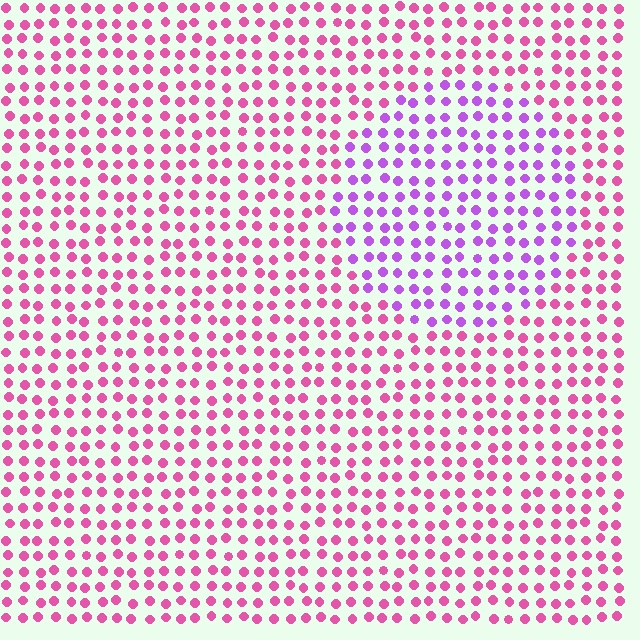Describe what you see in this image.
The image is filled with small pink elements in a uniform arrangement. A circle-shaped region is visible where the elements are tinted to a slightly different hue, forming a subtle color boundary.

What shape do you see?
I see a circle.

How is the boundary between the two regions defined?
The boundary is defined purely by a slight shift in hue (about 41 degrees). Spacing, size, and orientation are identical on both sides.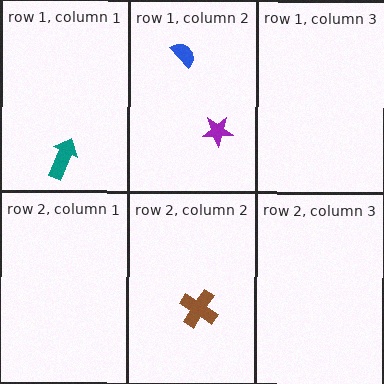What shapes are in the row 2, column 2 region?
The brown cross.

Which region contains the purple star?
The row 1, column 2 region.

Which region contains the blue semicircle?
The row 1, column 2 region.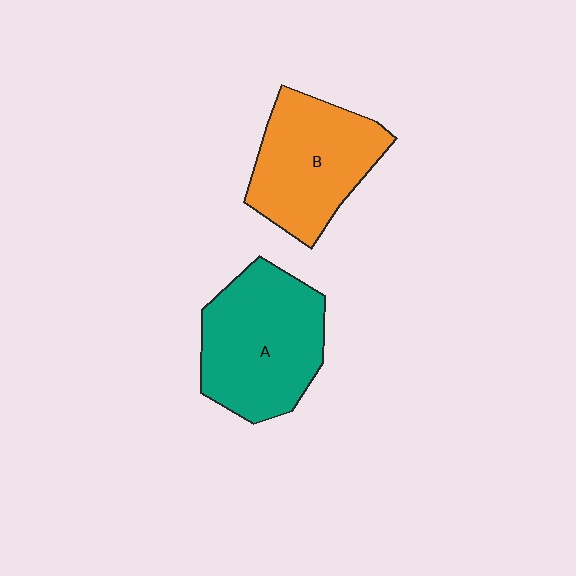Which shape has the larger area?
Shape A (teal).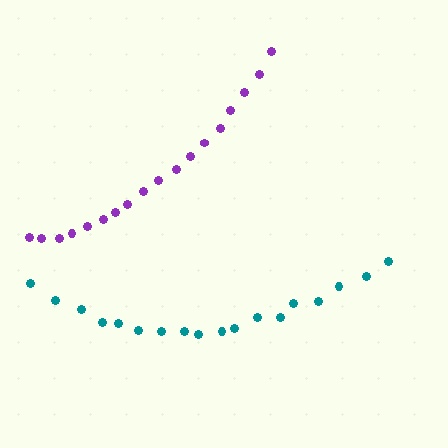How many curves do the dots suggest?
There are 2 distinct paths.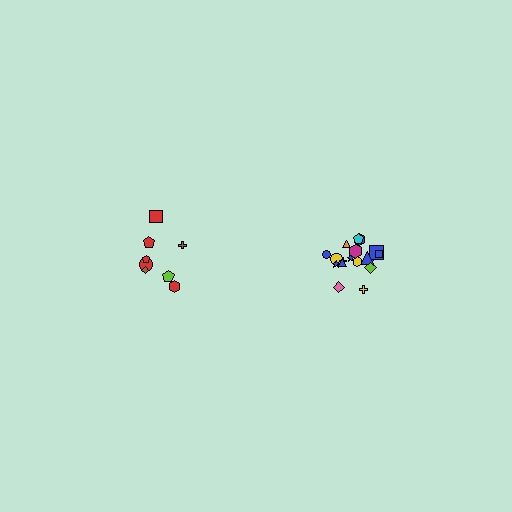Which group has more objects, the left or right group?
The right group.